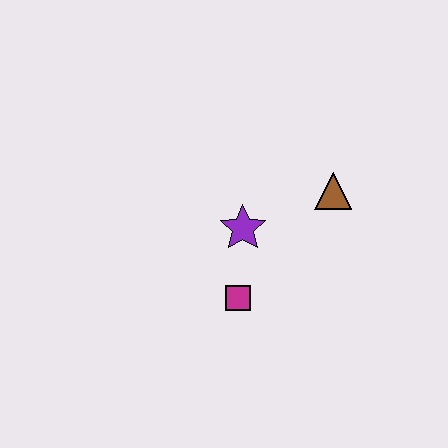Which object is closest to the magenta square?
The purple star is closest to the magenta square.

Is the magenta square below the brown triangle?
Yes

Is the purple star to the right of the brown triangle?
No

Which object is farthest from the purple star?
The brown triangle is farthest from the purple star.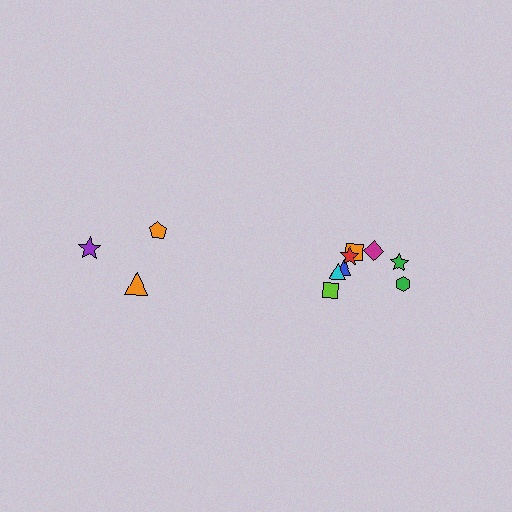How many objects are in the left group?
There are 3 objects.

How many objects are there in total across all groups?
There are 11 objects.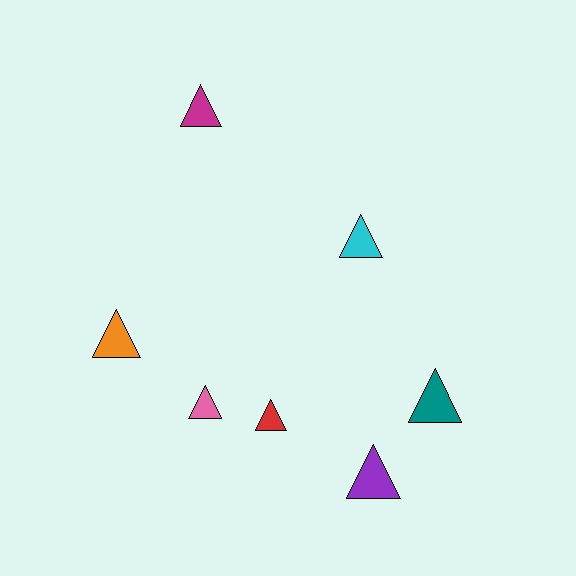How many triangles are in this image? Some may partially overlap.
There are 7 triangles.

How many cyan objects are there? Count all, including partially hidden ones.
There is 1 cyan object.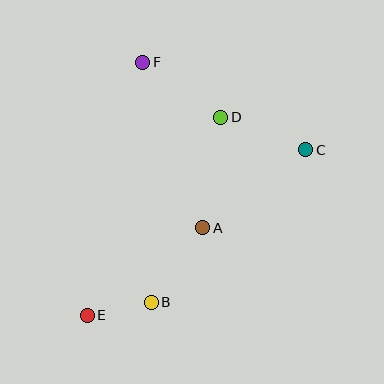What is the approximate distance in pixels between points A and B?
The distance between A and B is approximately 90 pixels.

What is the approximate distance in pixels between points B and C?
The distance between B and C is approximately 217 pixels.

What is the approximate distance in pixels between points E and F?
The distance between E and F is approximately 259 pixels.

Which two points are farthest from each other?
Points C and E are farthest from each other.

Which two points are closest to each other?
Points B and E are closest to each other.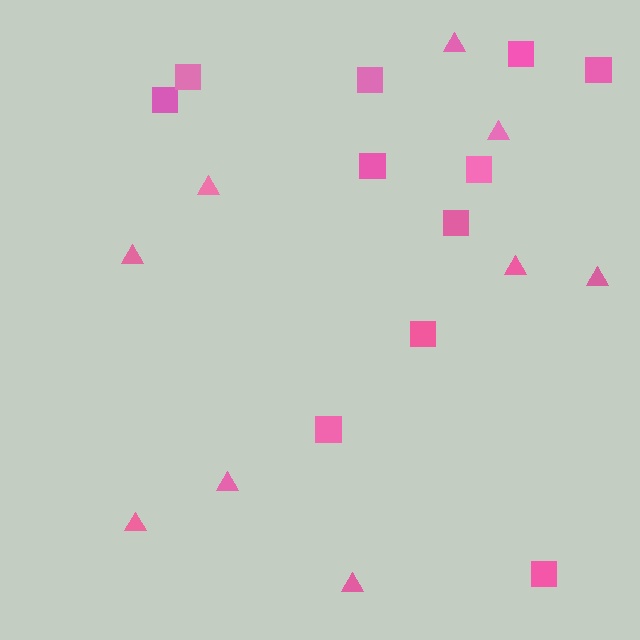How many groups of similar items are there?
There are 2 groups: one group of squares (11) and one group of triangles (9).